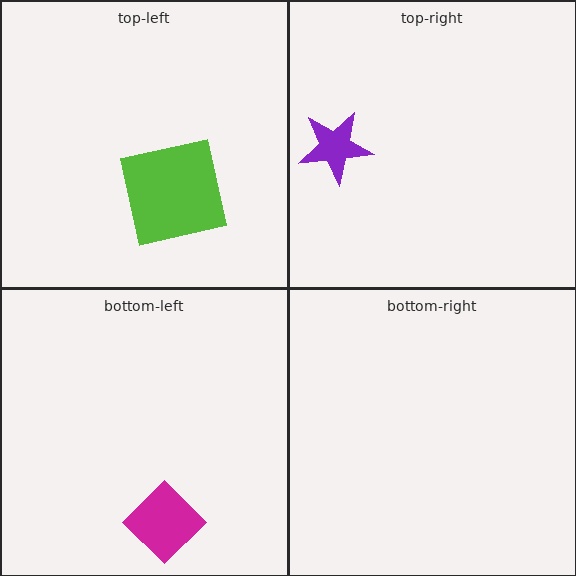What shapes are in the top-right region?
The purple star.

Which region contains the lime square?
The top-left region.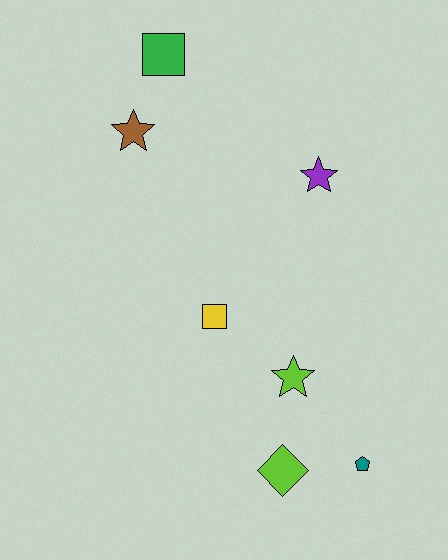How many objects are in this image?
There are 7 objects.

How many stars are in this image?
There are 3 stars.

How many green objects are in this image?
There is 1 green object.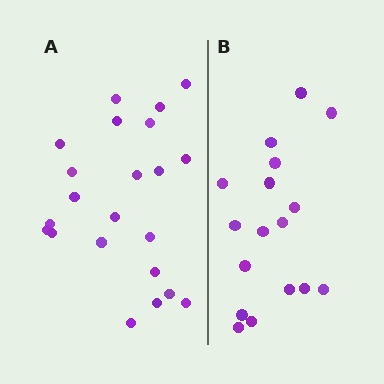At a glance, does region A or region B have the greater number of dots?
Region A (the left region) has more dots.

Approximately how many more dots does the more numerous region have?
Region A has about 5 more dots than region B.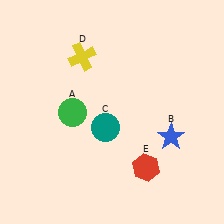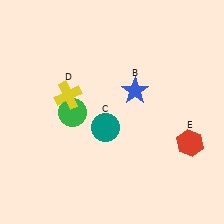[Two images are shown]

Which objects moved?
The objects that moved are: the blue star (B), the yellow cross (D), the red hexagon (E).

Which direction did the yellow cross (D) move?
The yellow cross (D) moved down.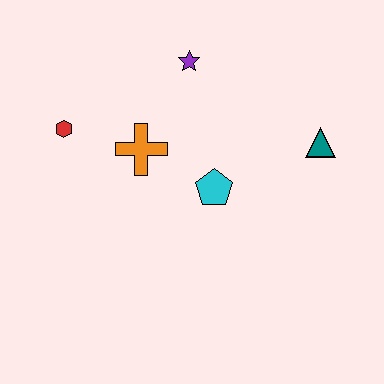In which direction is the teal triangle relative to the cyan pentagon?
The teal triangle is to the right of the cyan pentagon.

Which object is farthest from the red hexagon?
The teal triangle is farthest from the red hexagon.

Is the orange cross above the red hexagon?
No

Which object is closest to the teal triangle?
The cyan pentagon is closest to the teal triangle.